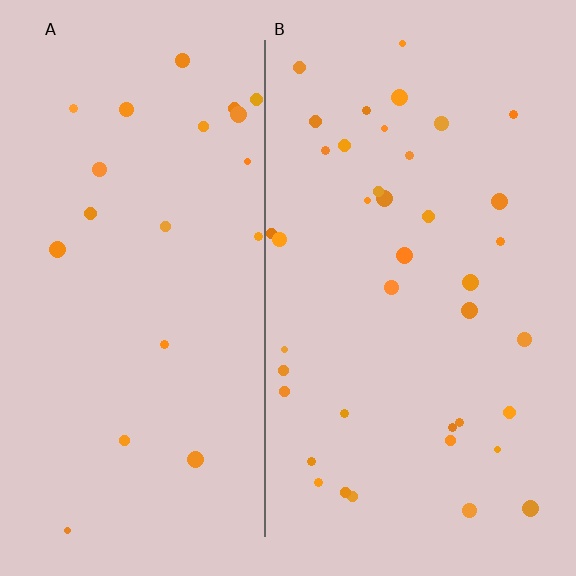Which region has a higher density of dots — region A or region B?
B (the right).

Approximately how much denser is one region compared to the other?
Approximately 1.9× — region B over region A.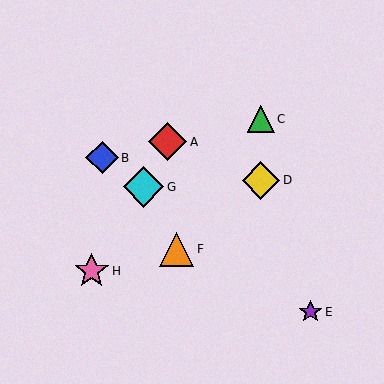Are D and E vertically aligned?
No, D is at x≈261 and E is at x≈310.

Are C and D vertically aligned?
Yes, both are at x≈261.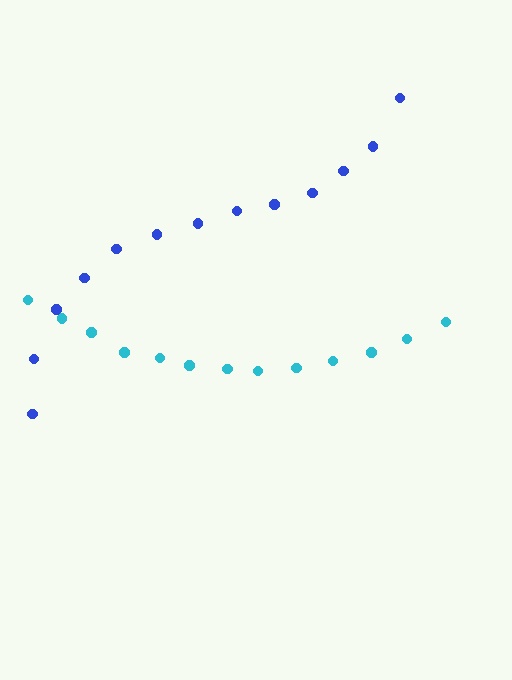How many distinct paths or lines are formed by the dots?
There are 2 distinct paths.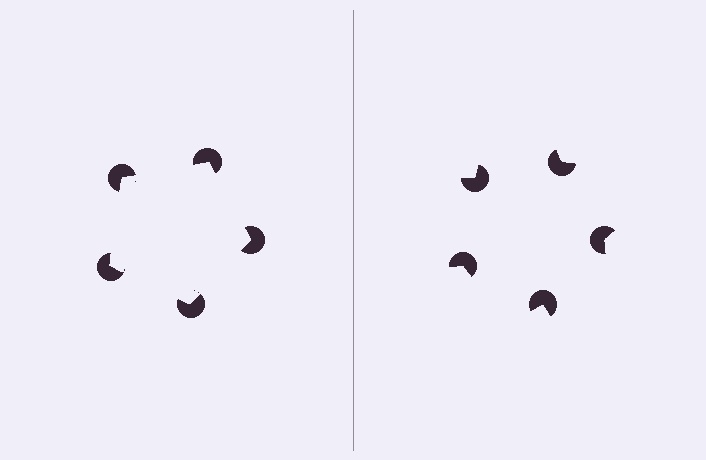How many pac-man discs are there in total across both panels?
10 — 5 on each side.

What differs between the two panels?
The pac-man discs are positioned identically on both sides; only the wedge orientations differ. On the left they align to a pentagon; on the right they are misaligned.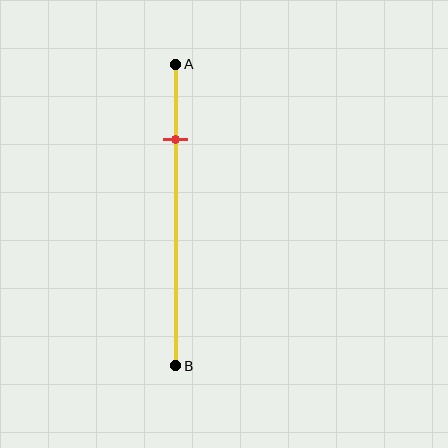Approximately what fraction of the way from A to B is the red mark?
The red mark is approximately 25% of the way from A to B.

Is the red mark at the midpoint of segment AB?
No, the mark is at about 25% from A, not at the 50% midpoint.